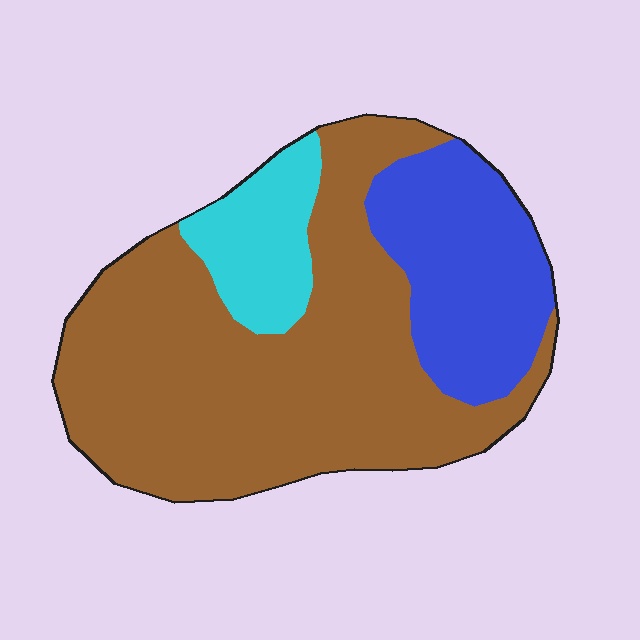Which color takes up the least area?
Cyan, at roughly 10%.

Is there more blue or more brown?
Brown.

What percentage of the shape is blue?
Blue covers roughly 25% of the shape.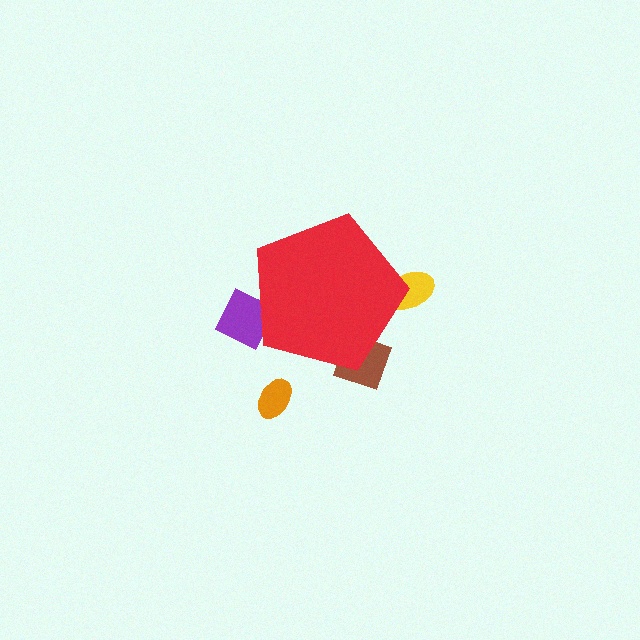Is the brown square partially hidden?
Yes, the brown square is partially hidden behind the red pentagon.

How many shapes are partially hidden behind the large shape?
3 shapes are partially hidden.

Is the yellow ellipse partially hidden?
Yes, the yellow ellipse is partially hidden behind the red pentagon.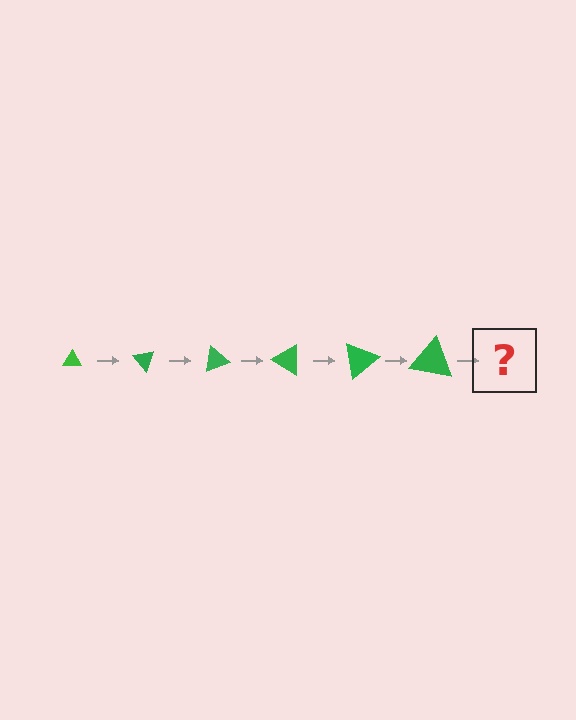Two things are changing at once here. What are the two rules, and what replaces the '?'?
The two rules are that the triangle grows larger each step and it rotates 50 degrees each step. The '?' should be a triangle, larger than the previous one and rotated 300 degrees from the start.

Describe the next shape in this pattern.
It should be a triangle, larger than the previous one and rotated 300 degrees from the start.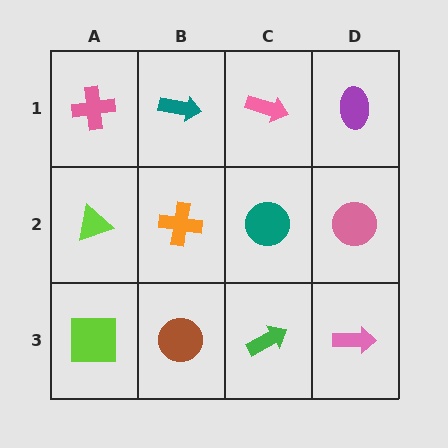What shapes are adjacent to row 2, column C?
A pink arrow (row 1, column C), a green arrow (row 3, column C), an orange cross (row 2, column B), a pink circle (row 2, column D).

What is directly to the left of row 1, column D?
A pink arrow.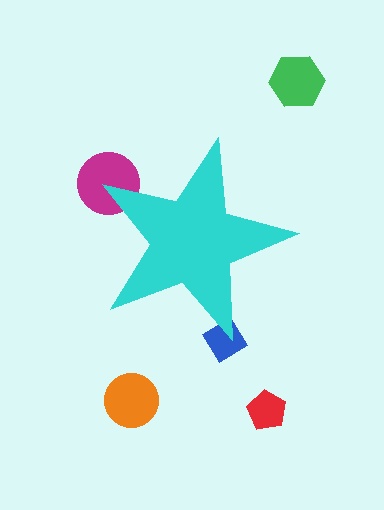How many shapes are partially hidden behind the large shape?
3 shapes are partially hidden.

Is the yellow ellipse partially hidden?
Yes, the yellow ellipse is partially hidden behind the cyan star.